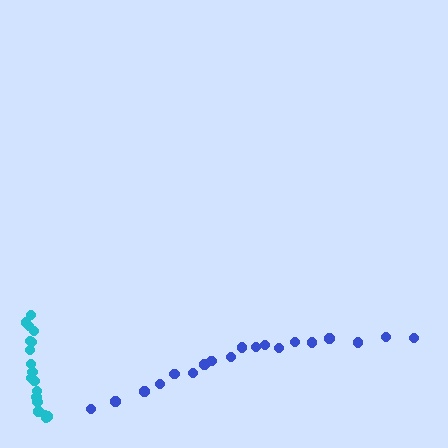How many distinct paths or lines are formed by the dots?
There are 2 distinct paths.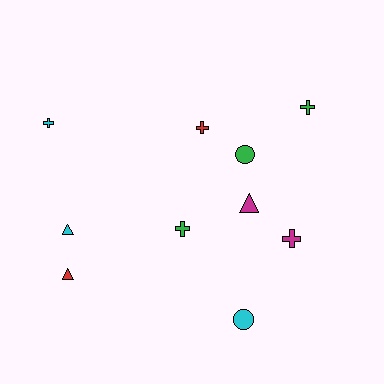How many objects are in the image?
There are 10 objects.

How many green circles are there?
There is 1 green circle.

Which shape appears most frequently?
Cross, with 5 objects.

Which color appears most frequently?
Cyan, with 3 objects.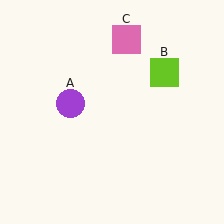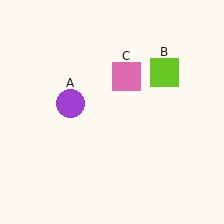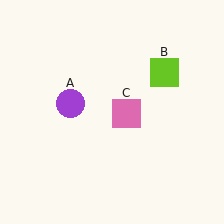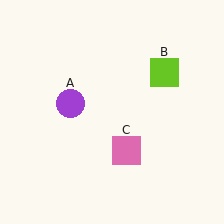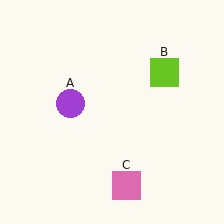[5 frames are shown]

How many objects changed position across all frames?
1 object changed position: pink square (object C).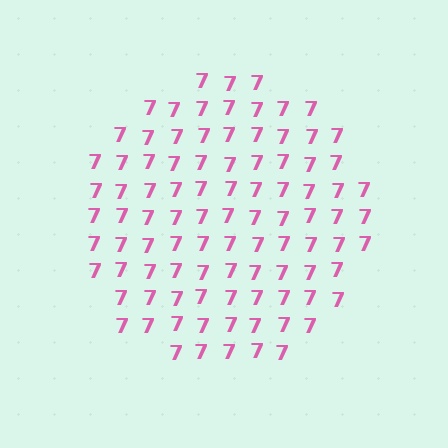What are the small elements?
The small elements are digit 7's.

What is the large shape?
The large shape is a circle.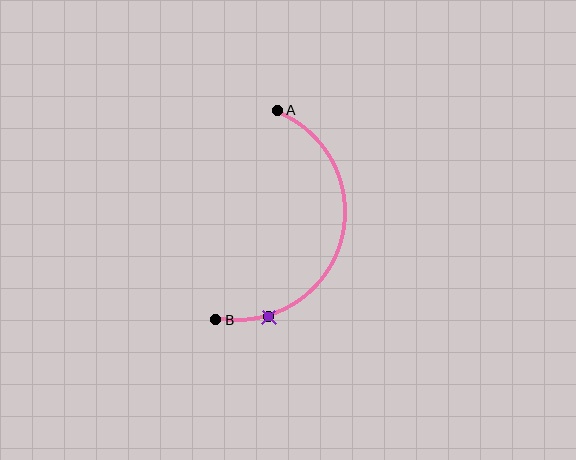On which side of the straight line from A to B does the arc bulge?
The arc bulges to the right of the straight line connecting A and B.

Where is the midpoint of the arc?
The arc midpoint is the point on the curve farthest from the straight line joining A and B. It sits to the right of that line.